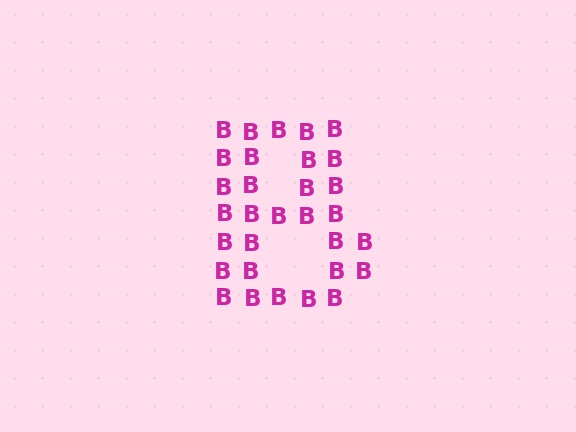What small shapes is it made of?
It is made of small letter B's.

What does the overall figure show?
The overall figure shows the letter B.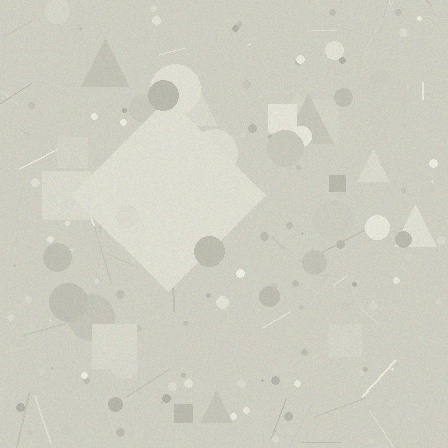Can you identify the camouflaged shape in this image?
The camouflaged shape is a diamond.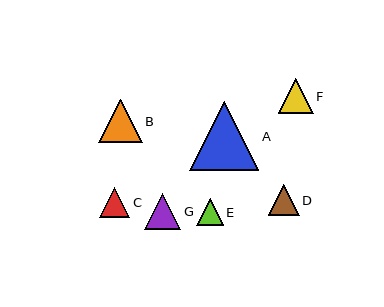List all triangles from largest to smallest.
From largest to smallest: A, B, G, F, D, C, E.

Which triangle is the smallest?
Triangle E is the smallest with a size of approximately 27 pixels.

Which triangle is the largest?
Triangle A is the largest with a size of approximately 69 pixels.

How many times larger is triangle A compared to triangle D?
Triangle A is approximately 2.2 times the size of triangle D.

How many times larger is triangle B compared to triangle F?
Triangle B is approximately 1.3 times the size of triangle F.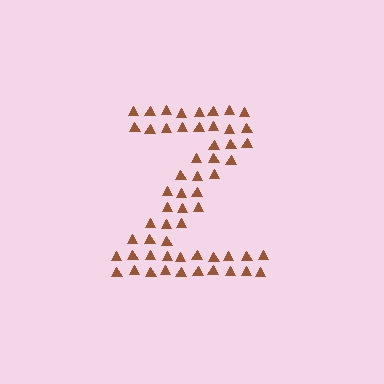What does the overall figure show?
The overall figure shows the letter Z.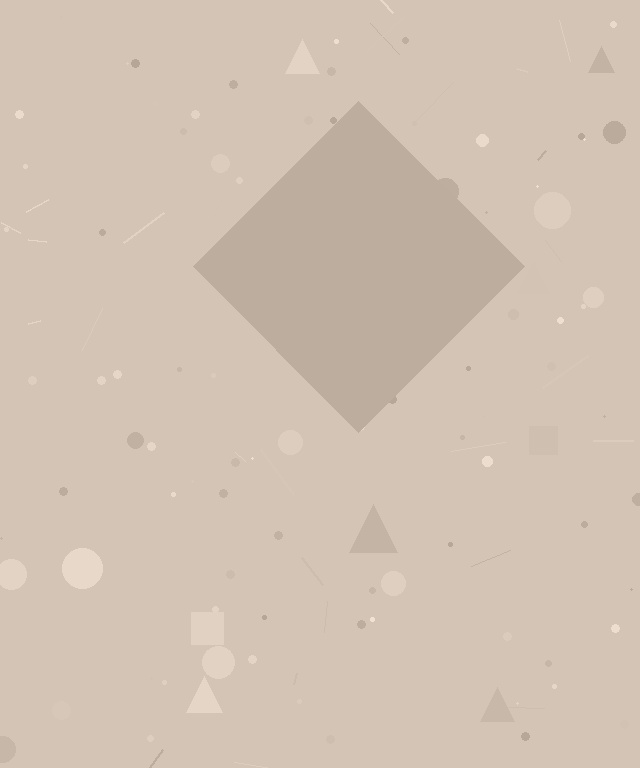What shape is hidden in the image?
A diamond is hidden in the image.